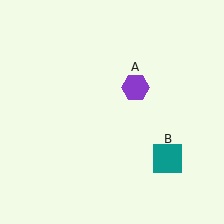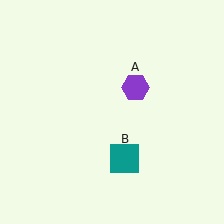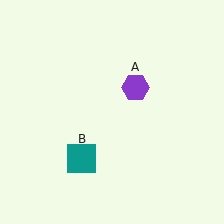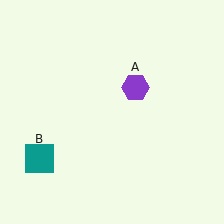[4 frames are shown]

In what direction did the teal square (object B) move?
The teal square (object B) moved left.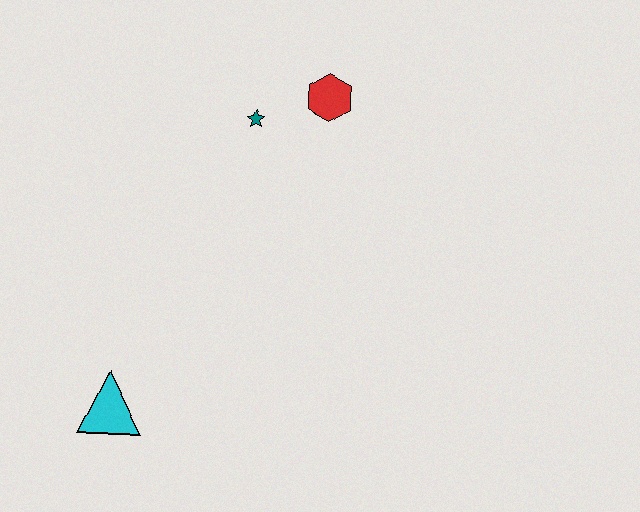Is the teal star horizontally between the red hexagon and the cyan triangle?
Yes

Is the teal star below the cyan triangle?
No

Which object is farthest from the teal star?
The cyan triangle is farthest from the teal star.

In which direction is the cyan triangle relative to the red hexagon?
The cyan triangle is below the red hexagon.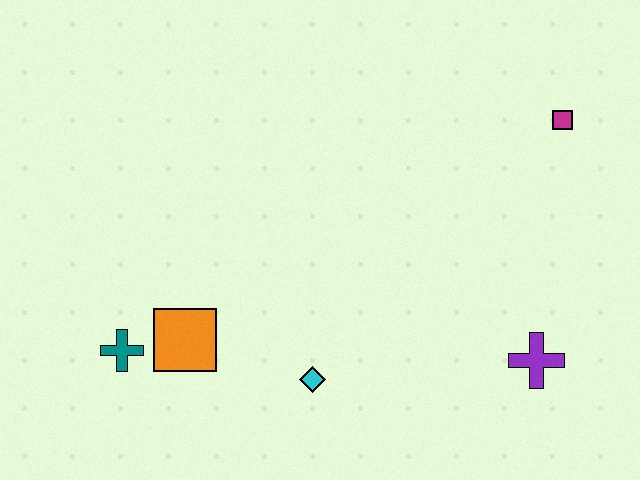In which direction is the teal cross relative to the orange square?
The teal cross is to the left of the orange square.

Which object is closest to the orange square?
The teal cross is closest to the orange square.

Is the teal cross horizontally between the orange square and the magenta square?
No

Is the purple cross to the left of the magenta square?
Yes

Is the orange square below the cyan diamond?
No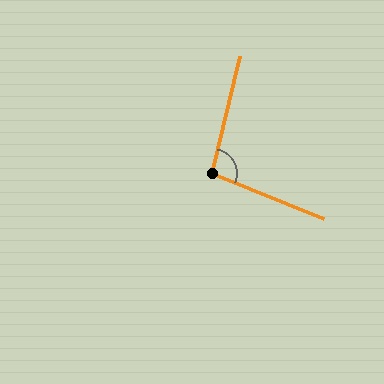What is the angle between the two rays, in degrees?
Approximately 98 degrees.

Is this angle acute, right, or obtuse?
It is obtuse.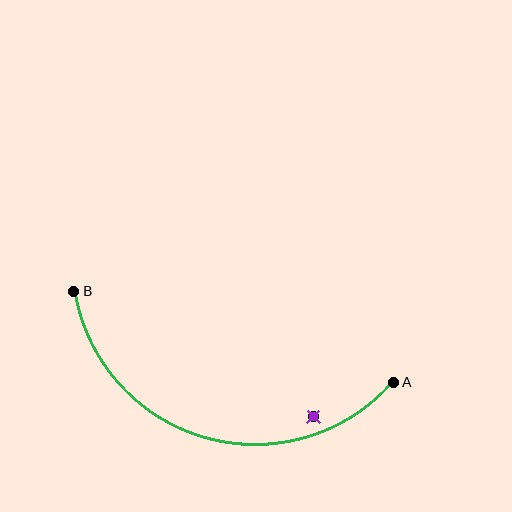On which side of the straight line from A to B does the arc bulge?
The arc bulges below the straight line connecting A and B.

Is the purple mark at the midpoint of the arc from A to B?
No — the purple mark does not lie on the arc at all. It sits slightly inside the curve.